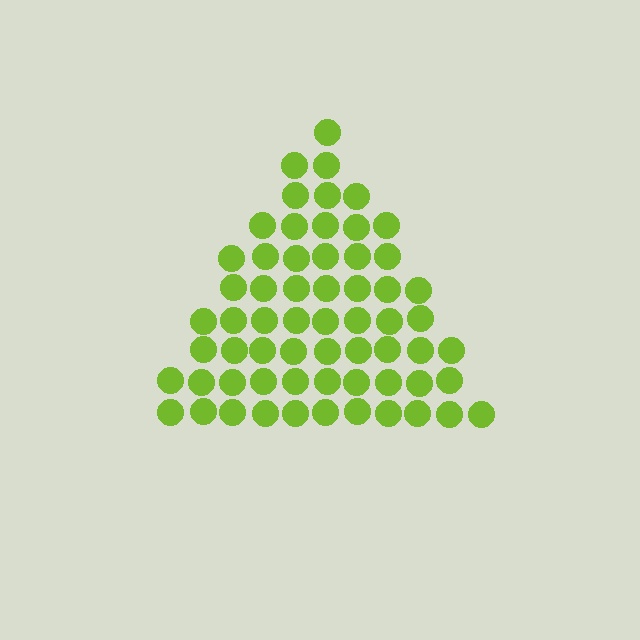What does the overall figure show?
The overall figure shows a triangle.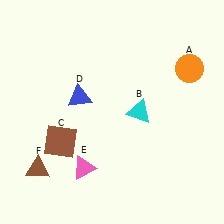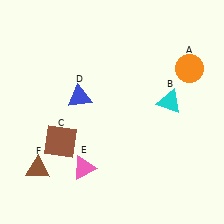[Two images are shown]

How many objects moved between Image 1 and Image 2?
1 object moved between the two images.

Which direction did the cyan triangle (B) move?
The cyan triangle (B) moved right.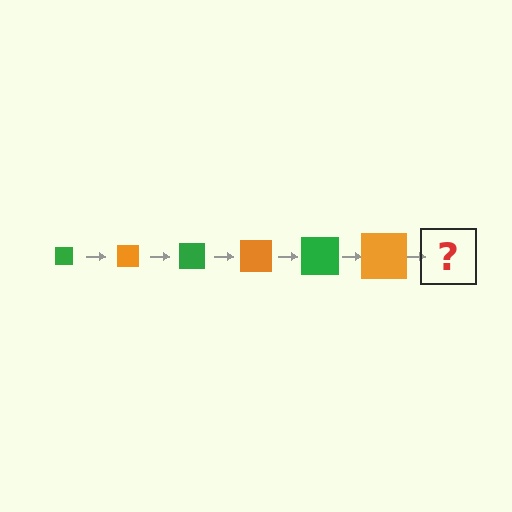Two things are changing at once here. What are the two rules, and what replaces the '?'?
The two rules are that the square grows larger each step and the color cycles through green and orange. The '?' should be a green square, larger than the previous one.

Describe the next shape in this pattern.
It should be a green square, larger than the previous one.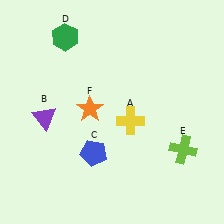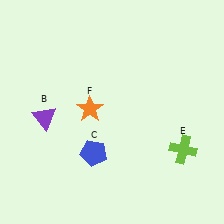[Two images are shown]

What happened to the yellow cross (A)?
The yellow cross (A) was removed in Image 2. It was in the bottom-right area of Image 1.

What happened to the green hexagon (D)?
The green hexagon (D) was removed in Image 2. It was in the top-left area of Image 1.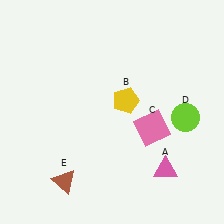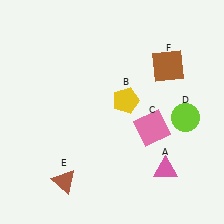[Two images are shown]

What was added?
A brown square (F) was added in Image 2.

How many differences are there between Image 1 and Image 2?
There is 1 difference between the two images.